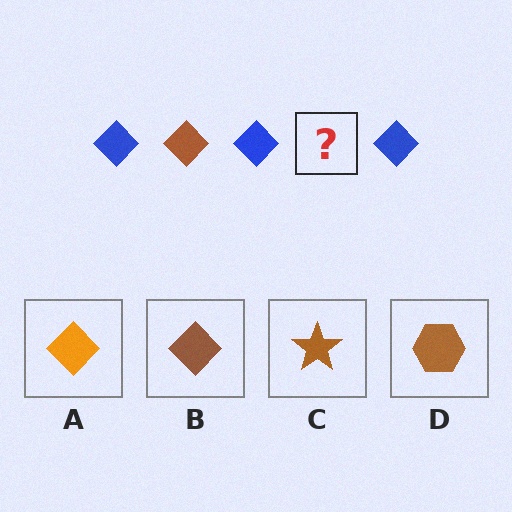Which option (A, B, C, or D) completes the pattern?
B.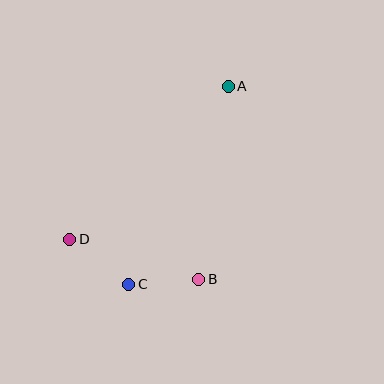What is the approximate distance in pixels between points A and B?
The distance between A and B is approximately 195 pixels.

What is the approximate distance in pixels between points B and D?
The distance between B and D is approximately 135 pixels.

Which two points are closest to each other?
Points B and C are closest to each other.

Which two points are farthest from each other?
Points A and C are farthest from each other.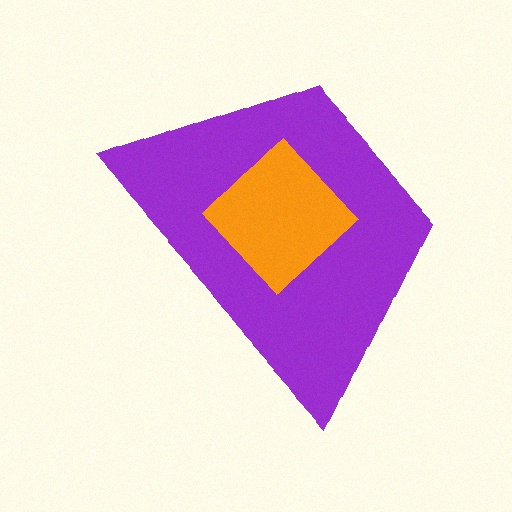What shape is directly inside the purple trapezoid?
The orange diamond.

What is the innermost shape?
The orange diamond.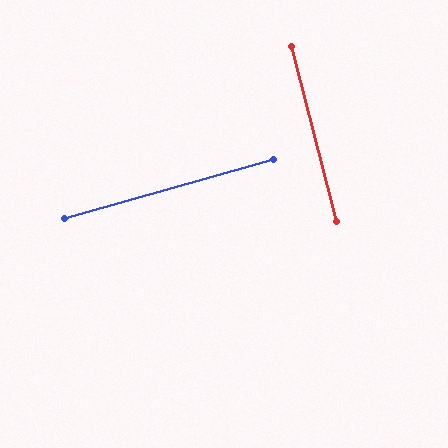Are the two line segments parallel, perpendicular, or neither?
Perpendicular — they meet at approximately 89°.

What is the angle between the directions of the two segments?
Approximately 89 degrees.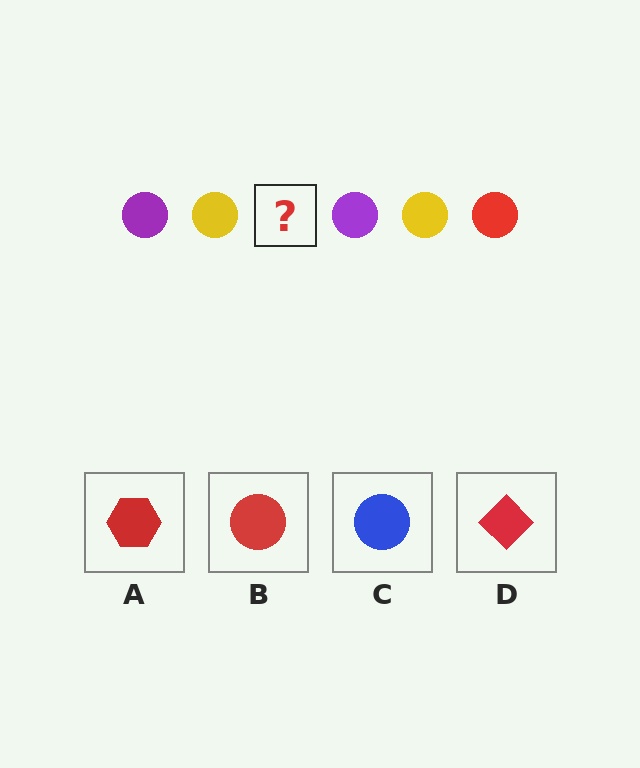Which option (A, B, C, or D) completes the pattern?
B.